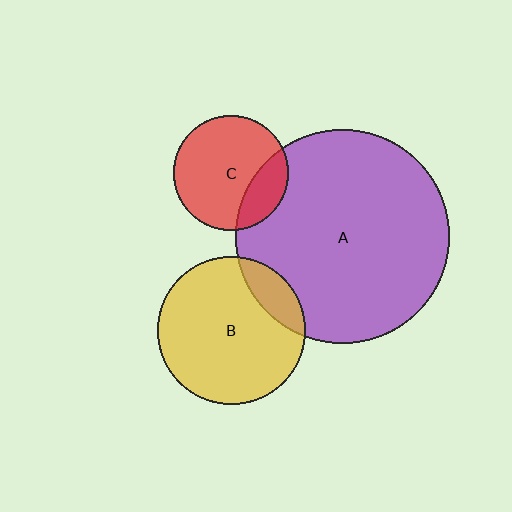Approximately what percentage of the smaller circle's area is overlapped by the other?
Approximately 15%.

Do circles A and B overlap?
Yes.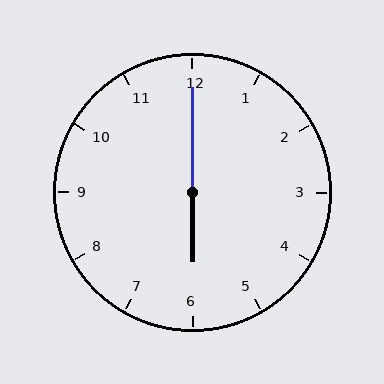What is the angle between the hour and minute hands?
Approximately 180 degrees.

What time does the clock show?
6:00.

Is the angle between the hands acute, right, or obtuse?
It is obtuse.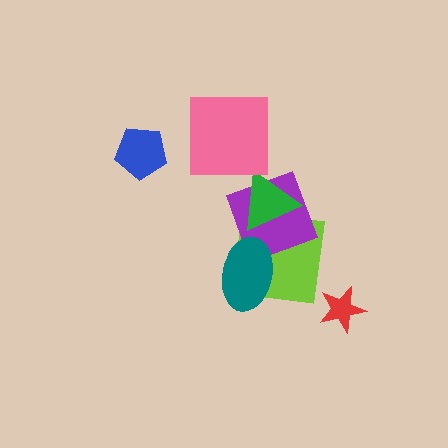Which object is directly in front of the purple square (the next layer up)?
The green triangle is directly in front of the purple square.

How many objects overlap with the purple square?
3 objects overlap with the purple square.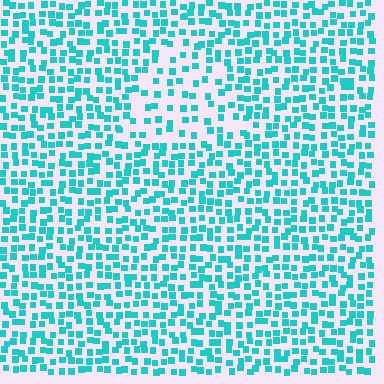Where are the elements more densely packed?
The elements are more densely packed outside the triangle boundary.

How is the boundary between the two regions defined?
The boundary is defined by a change in element density (approximately 1.8x ratio). All elements are the same color, size, and shape.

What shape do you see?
I see a triangle.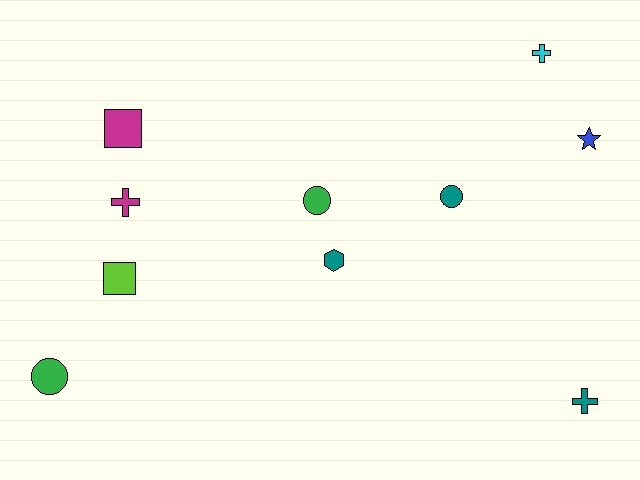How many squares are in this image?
There are 2 squares.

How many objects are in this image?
There are 10 objects.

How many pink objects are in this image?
There are no pink objects.